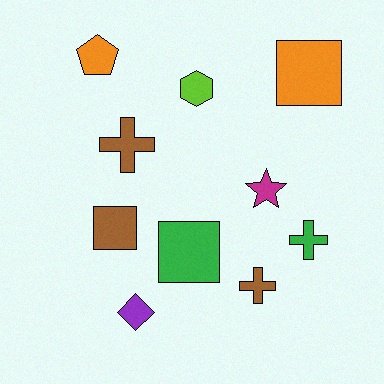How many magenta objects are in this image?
There is 1 magenta object.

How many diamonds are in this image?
There is 1 diamond.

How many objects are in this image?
There are 10 objects.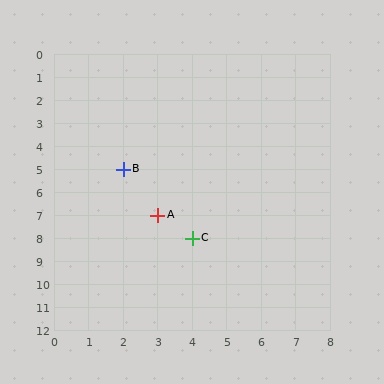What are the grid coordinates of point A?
Point A is at grid coordinates (3, 7).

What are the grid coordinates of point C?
Point C is at grid coordinates (4, 8).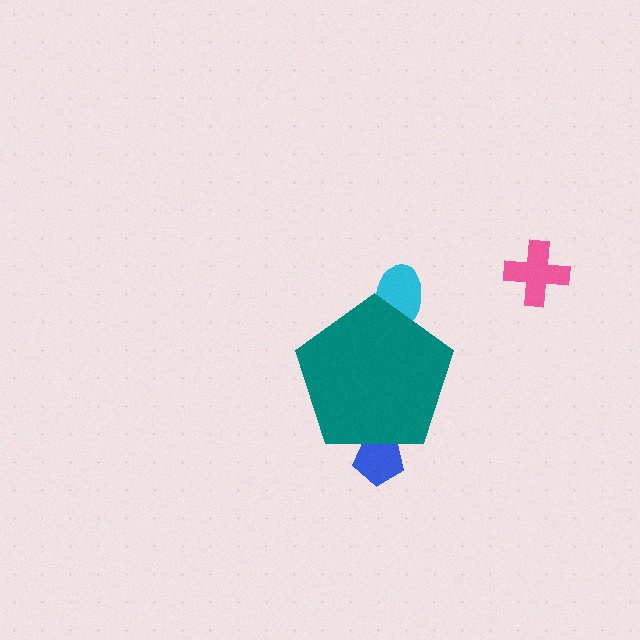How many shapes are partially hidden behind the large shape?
2 shapes are partially hidden.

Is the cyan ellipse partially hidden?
Yes, the cyan ellipse is partially hidden behind the teal pentagon.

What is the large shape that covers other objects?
A teal pentagon.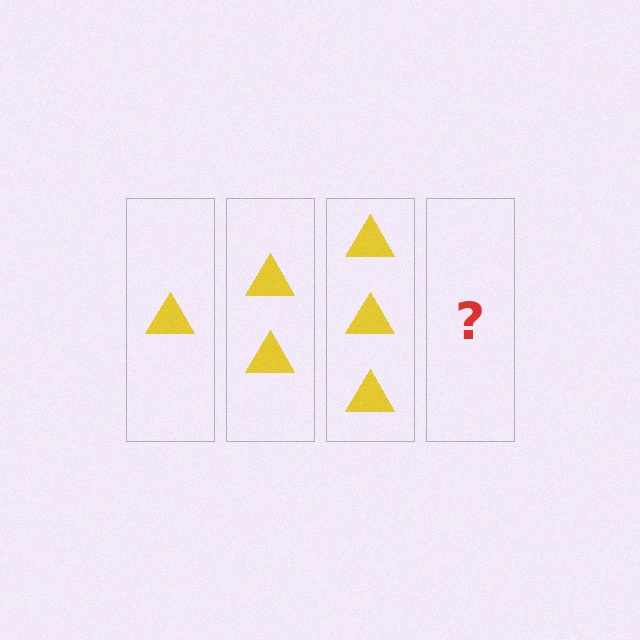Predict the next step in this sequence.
The next step is 4 triangles.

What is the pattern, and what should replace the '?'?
The pattern is that each step adds one more triangle. The '?' should be 4 triangles.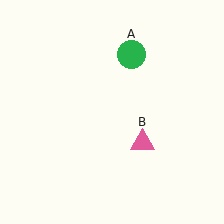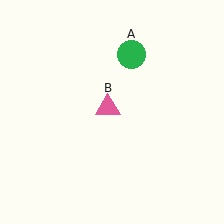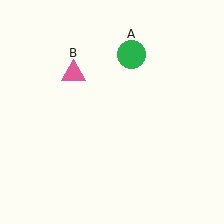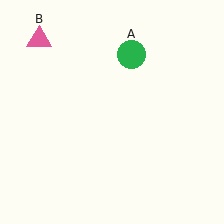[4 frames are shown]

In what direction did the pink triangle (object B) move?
The pink triangle (object B) moved up and to the left.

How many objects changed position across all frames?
1 object changed position: pink triangle (object B).